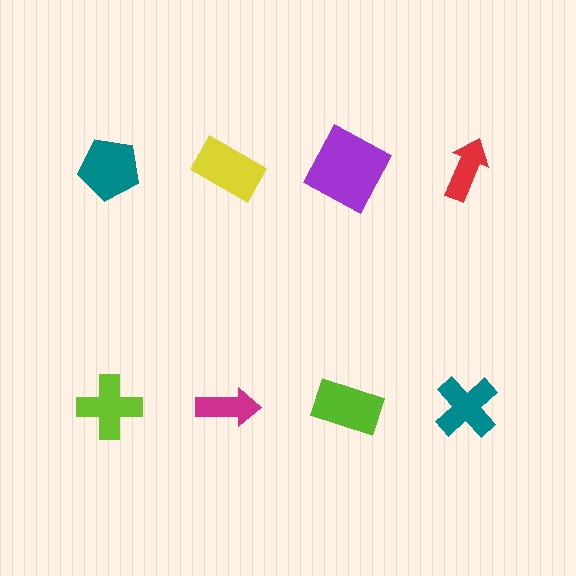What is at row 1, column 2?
A yellow rectangle.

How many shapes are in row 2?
4 shapes.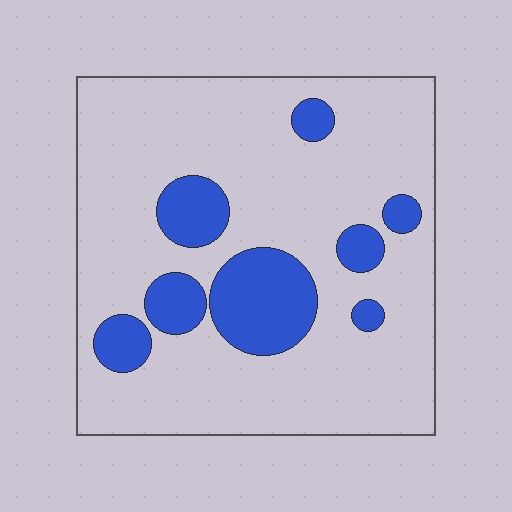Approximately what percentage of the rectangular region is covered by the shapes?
Approximately 20%.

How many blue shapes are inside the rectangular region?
8.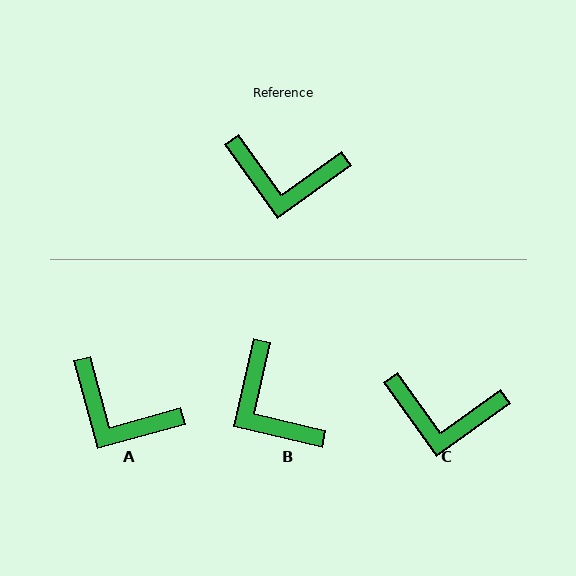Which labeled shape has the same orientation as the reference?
C.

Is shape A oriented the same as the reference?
No, it is off by about 20 degrees.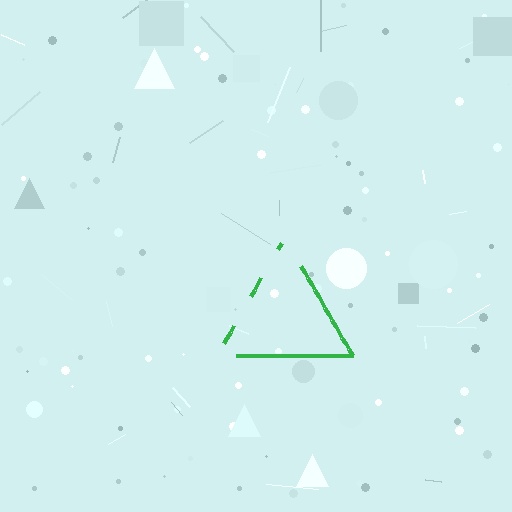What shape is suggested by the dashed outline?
The dashed outline suggests a triangle.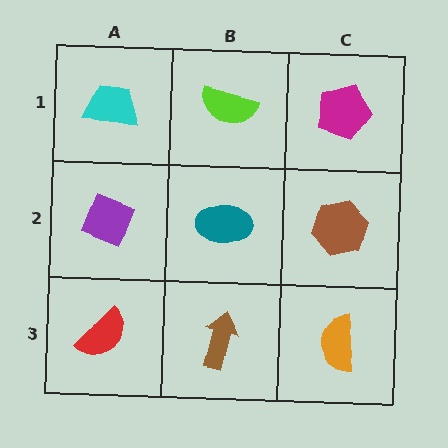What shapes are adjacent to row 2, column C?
A magenta pentagon (row 1, column C), an orange semicircle (row 3, column C), a teal ellipse (row 2, column B).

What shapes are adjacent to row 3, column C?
A brown hexagon (row 2, column C), a brown arrow (row 3, column B).